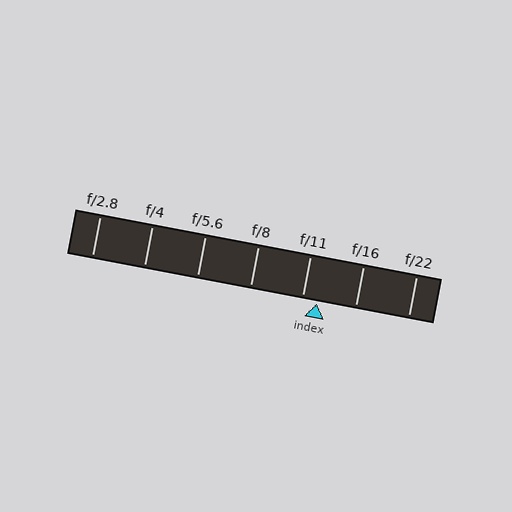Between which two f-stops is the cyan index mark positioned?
The index mark is between f/11 and f/16.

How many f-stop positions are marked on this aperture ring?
There are 7 f-stop positions marked.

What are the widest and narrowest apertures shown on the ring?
The widest aperture shown is f/2.8 and the narrowest is f/22.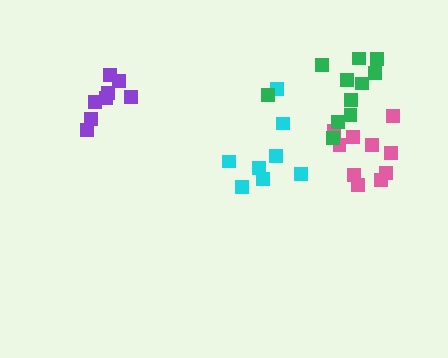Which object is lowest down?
The cyan cluster is bottommost.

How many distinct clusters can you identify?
There are 4 distinct clusters.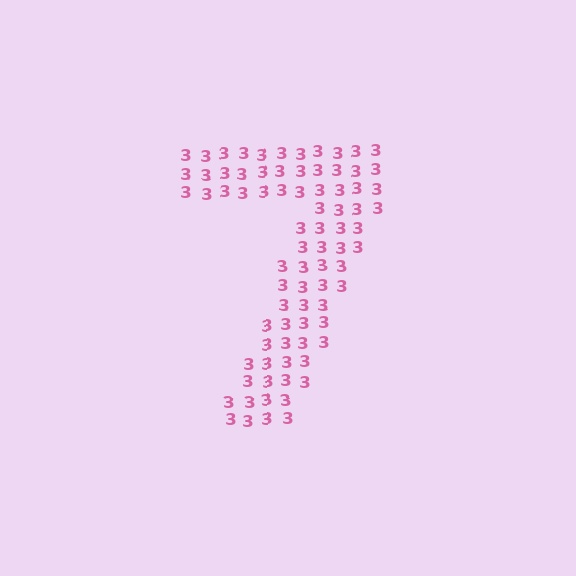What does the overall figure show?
The overall figure shows the digit 7.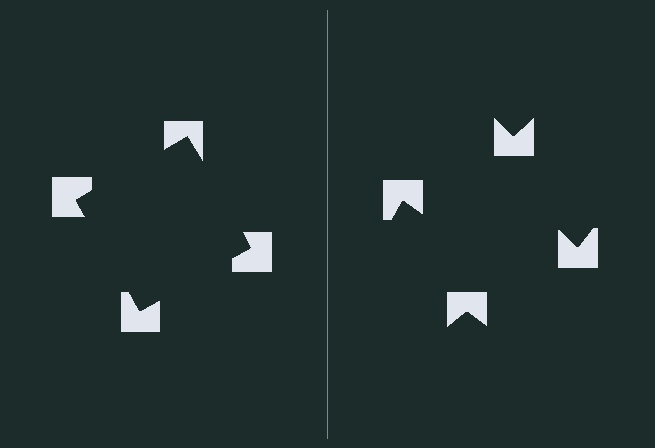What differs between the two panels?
The notched squares are positioned identically on both sides; only the wedge orientations differ. On the left they align to a square; on the right they are misaligned.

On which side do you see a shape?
An illusory square appears on the left side. On the right side the wedge cuts are rotated, so no coherent shape forms.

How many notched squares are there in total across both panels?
8 — 4 on each side.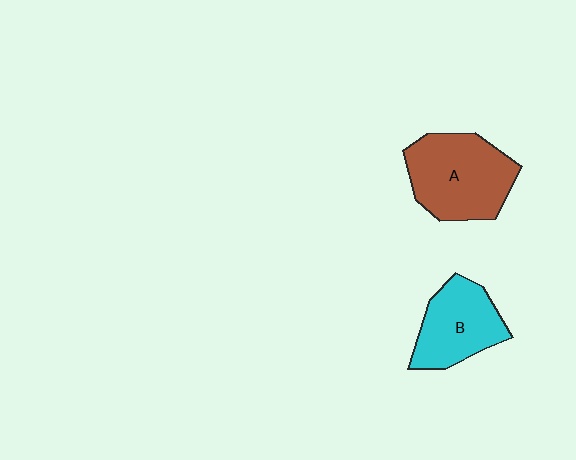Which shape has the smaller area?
Shape B (cyan).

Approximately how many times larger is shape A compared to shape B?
Approximately 1.3 times.